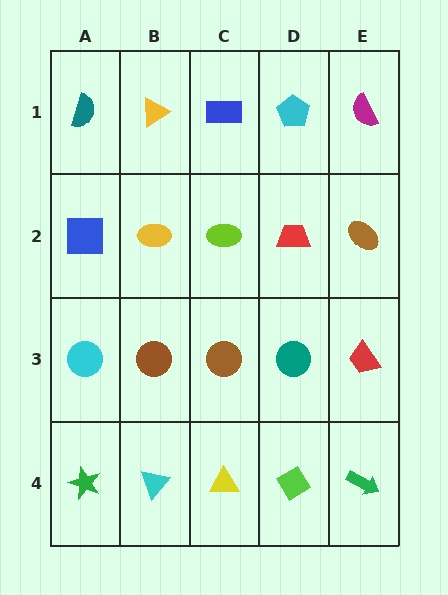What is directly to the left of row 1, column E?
A cyan pentagon.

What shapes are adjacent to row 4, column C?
A brown circle (row 3, column C), a cyan triangle (row 4, column B), a lime diamond (row 4, column D).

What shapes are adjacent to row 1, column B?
A yellow ellipse (row 2, column B), a teal semicircle (row 1, column A), a blue rectangle (row 1, column C).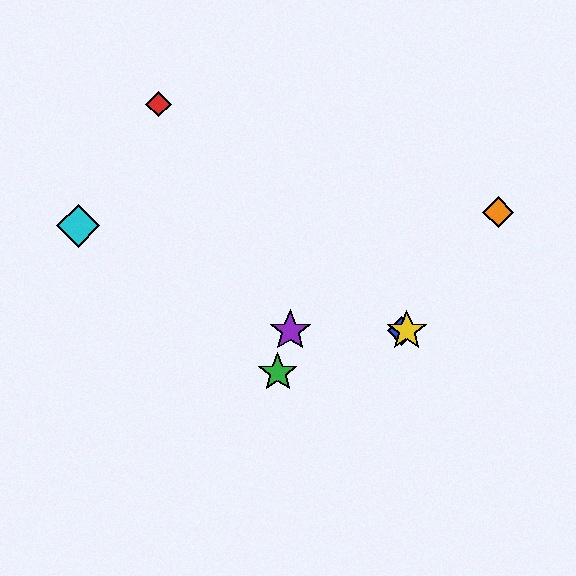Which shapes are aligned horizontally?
The blue diamond, the yellow star, the purple star are aligned horizontally.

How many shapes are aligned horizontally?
3 shapes (the blue diamond, the yellow star, the purple star) are aligned horizontally.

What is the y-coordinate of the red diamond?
The red diamond is at y≈104.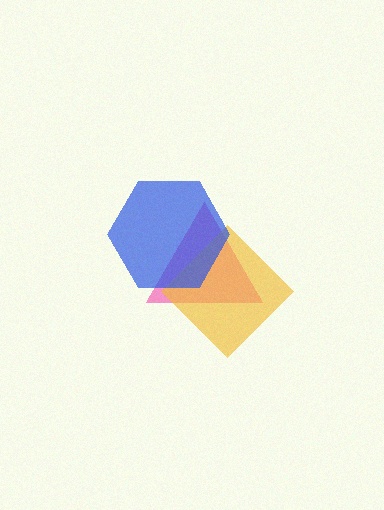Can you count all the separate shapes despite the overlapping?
Yes, there are 3 separate shapes.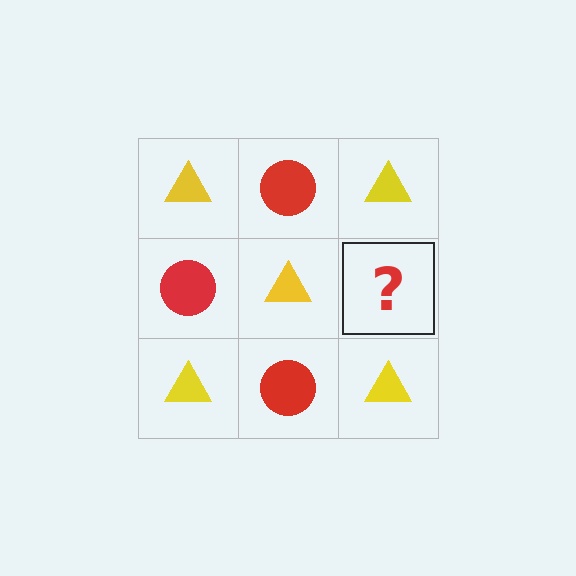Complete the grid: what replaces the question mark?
The question mark should be replaced with a red circle.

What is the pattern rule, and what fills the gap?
The rule is that it alternates yellow triangle and red circle in a checkerboard pattern. The gap should be filled with a red circle.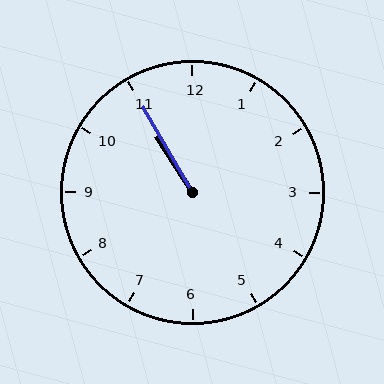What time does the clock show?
10:55.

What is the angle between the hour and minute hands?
Approximately 2 degrees.